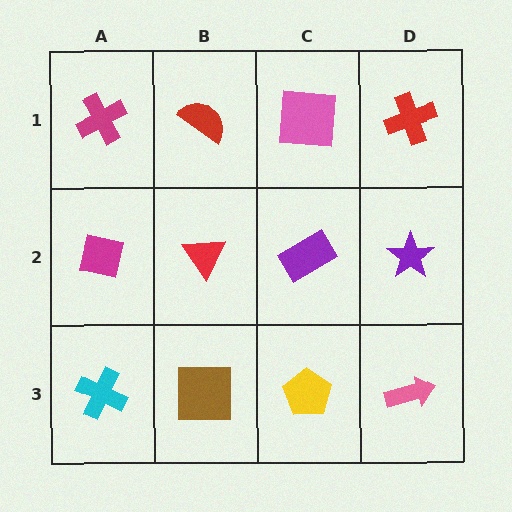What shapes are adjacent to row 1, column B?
A red triangle (row 2, column B), a magenta cross (row 1, column A), a pink square (row 1, column C).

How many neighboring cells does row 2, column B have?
4.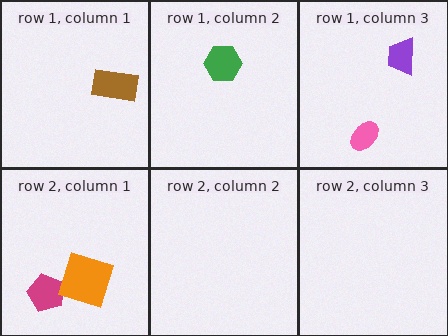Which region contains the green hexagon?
The row 1, column 2 region.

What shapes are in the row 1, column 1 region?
The brown rectangle.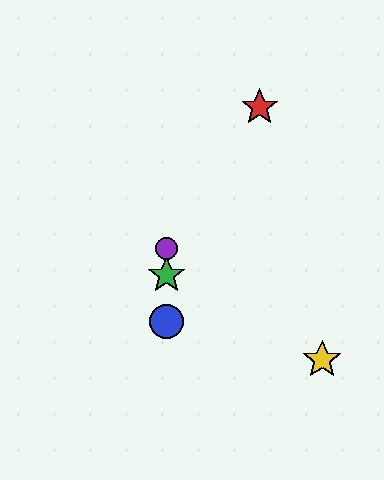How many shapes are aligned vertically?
3 shapes (the blue circle, the green star, the purple circle) are aligned vertically.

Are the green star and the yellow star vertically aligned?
No, the green star is at x≈167 and the yellow star is at x≈322.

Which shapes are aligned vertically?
The blue circle, the green star, the purple circle are aligned vertically.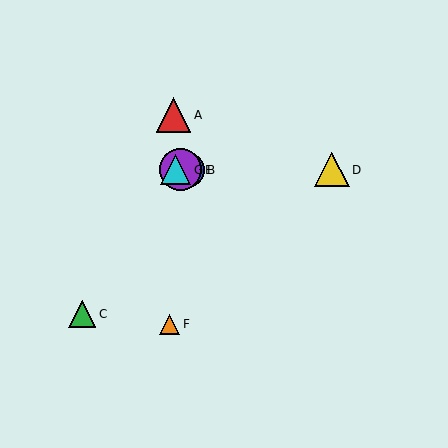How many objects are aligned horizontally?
4 objects (B, D, E, G) are aligned horizontally.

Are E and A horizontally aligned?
No, E is at y≈170 and A is at y≈115.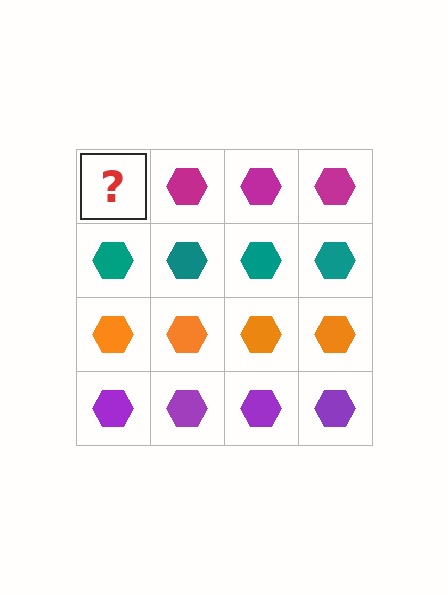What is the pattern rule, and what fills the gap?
The rule is that each row has a consistent color. The gap should be filled with a magenta hexagon.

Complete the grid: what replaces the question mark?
The question mark should be replaced with a magenta hexagon.